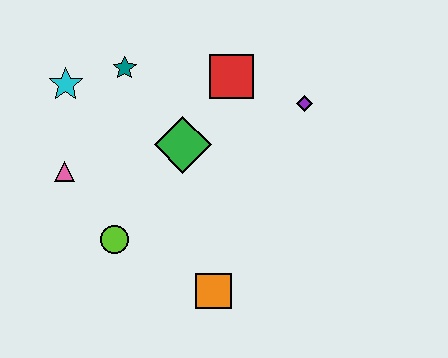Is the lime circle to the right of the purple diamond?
No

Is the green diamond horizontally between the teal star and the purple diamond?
Yes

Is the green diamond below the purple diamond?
Yes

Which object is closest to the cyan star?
The teal star is closest to the cyan star.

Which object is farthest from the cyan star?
The orange square is farthest from the cyan star.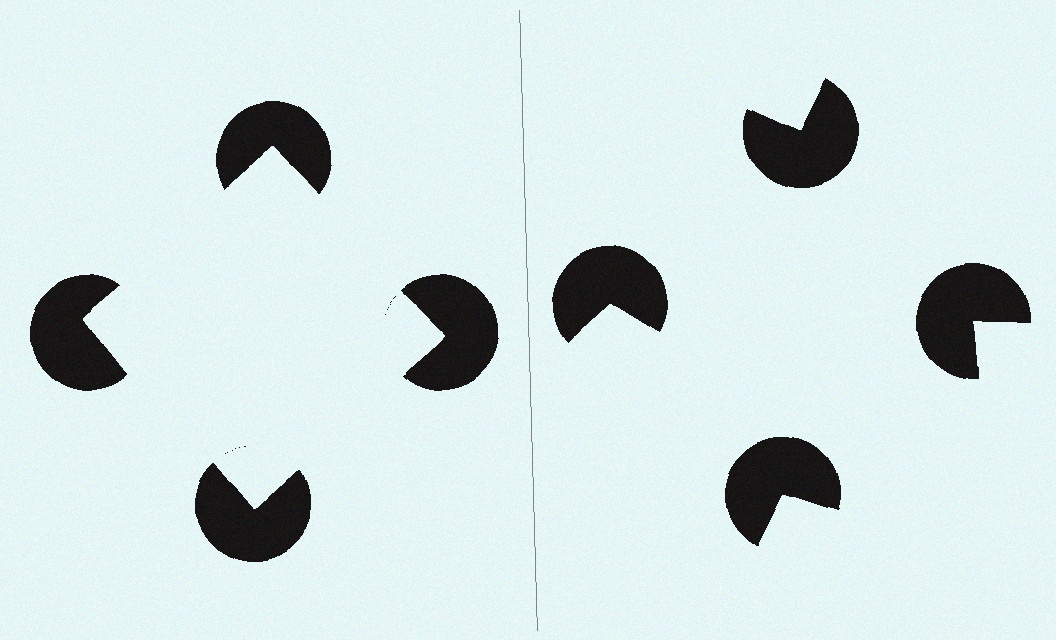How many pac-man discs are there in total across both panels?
8 — 4 on each side.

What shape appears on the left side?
An illusory square.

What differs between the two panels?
The pac-man discs are positioned identically on both sides; only the wedge orientations differ. On the left they align to a square; on the right they are misaligned.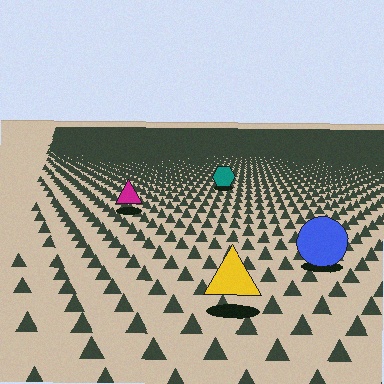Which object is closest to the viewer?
The yellow triangle is closest. The texture marks near it are larger and more spread out.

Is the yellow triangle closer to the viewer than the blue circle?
Yes. The yellow triangle is closer — you can tell from the texture gradient: the ground texture is coarser near it.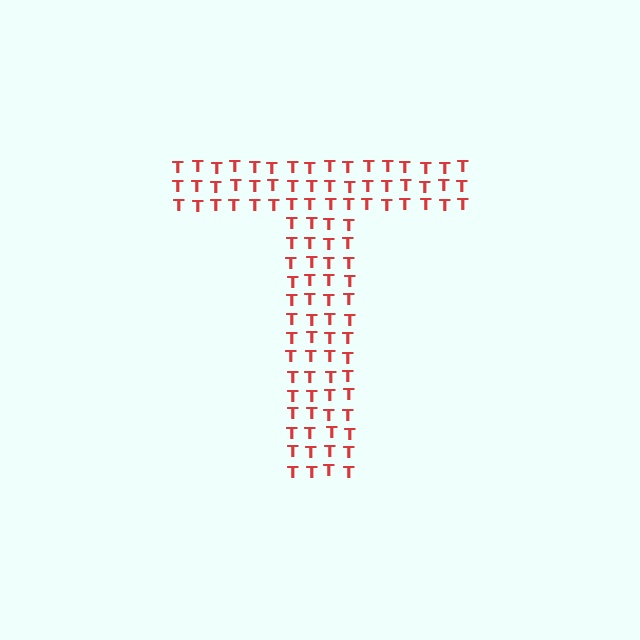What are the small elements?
The small elements are letter T's.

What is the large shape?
The large shape is the letter T.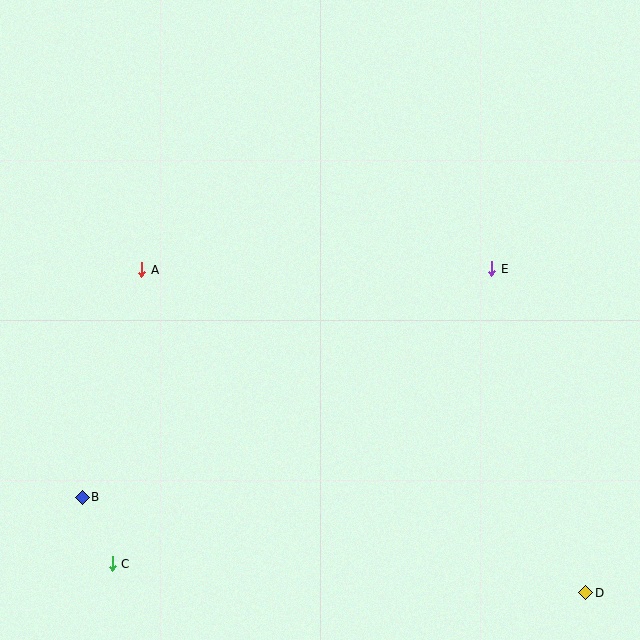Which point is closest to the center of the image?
Point E at (492, 269) is closest to the center.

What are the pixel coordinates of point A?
Point A is at (142, 270).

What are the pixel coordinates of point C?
Point C is at (112, 564).